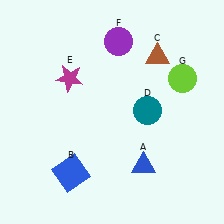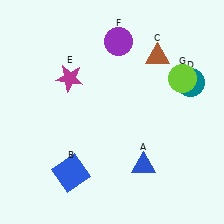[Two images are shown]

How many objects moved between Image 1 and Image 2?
1 object moved between the two images.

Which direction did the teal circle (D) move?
The teal circle (D) moved right.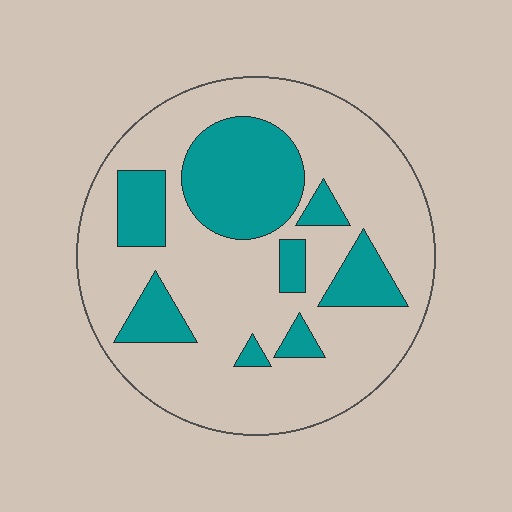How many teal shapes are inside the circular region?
8.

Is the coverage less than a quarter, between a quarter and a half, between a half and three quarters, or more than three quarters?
Between a quarter and a half.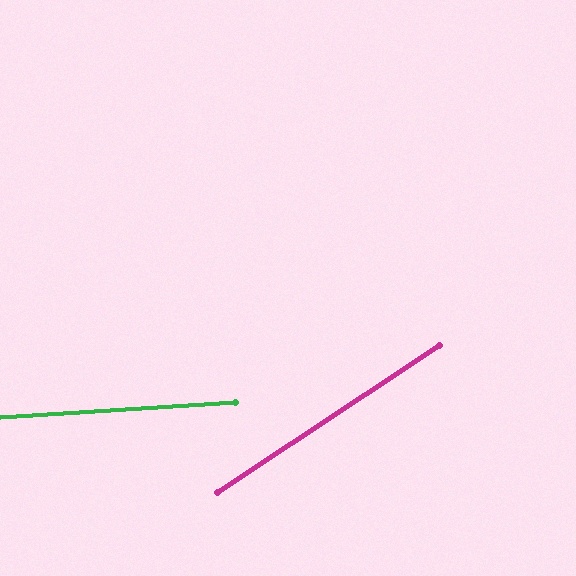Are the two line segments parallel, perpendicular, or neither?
Neither parallel nor perpendicular — they differ by about 30°.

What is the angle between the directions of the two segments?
Approximately 30 degrees.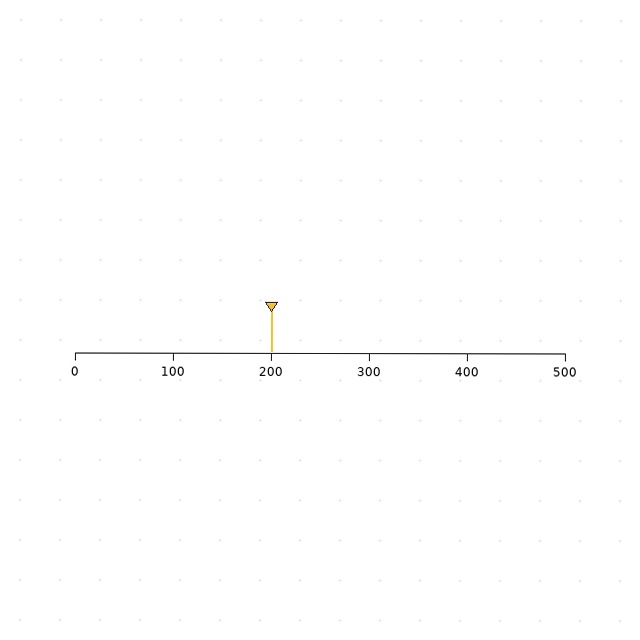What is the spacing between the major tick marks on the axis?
The major ticks are spaced 100 apart.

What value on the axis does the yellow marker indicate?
The marker indicates approximately 200.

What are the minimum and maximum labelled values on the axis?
The axis runs from 0 to 500.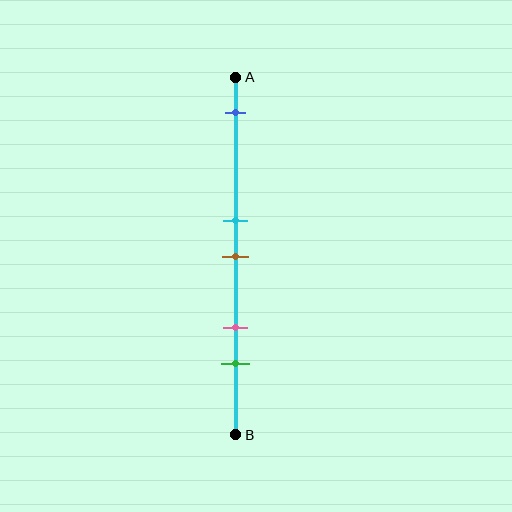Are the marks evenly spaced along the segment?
No, the marks are not evenly spaced.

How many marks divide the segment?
There are 5 marks dividing the segment.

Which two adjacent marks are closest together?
The cyan and brown marks are the closest adjacent pair.